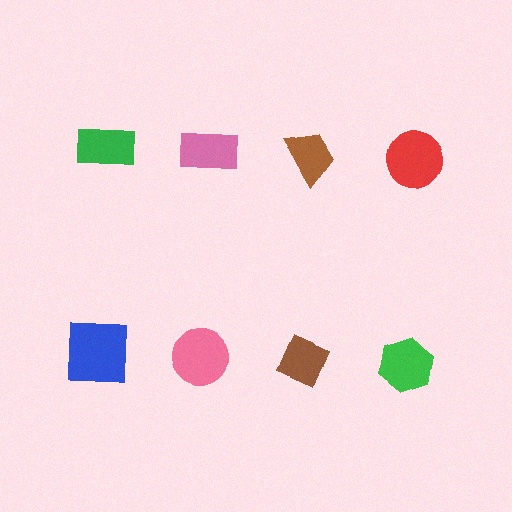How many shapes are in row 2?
4 shapes.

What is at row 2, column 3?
A brown diamond.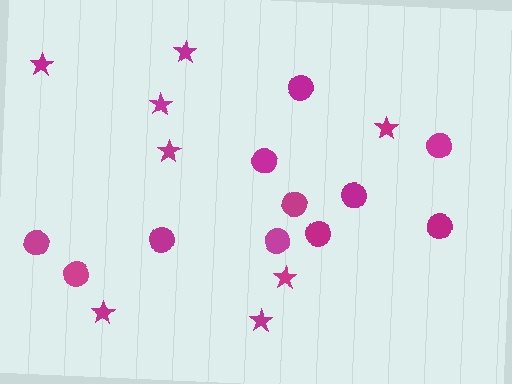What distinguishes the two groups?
There are 2 groups: one group of circles (11) and one group of stars (8).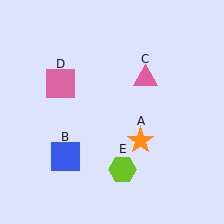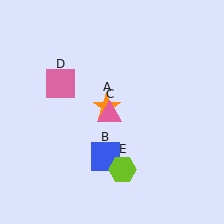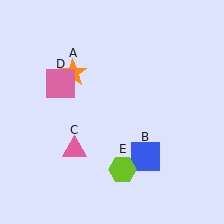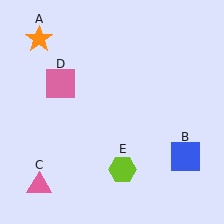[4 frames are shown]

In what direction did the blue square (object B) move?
The blue square (object B) moved right.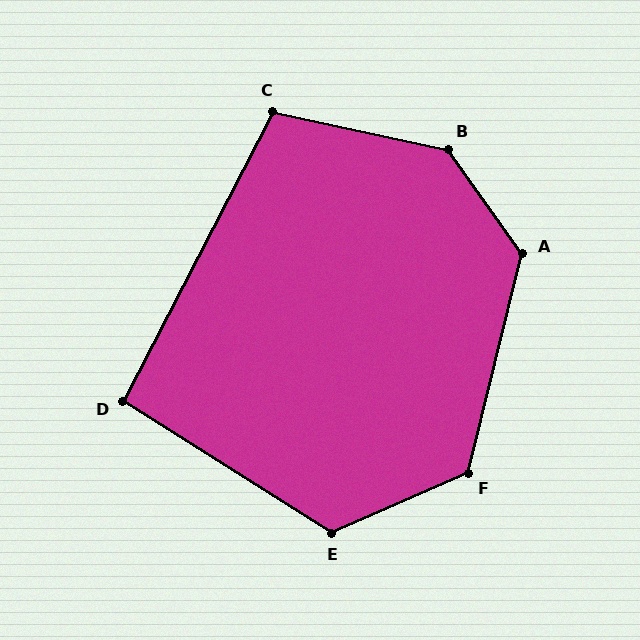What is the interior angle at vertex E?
Approximately 124 degrees (obtuse).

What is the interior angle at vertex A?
Approximately 130 degrees (obtuse).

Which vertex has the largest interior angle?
B, at approximately 138 degrees.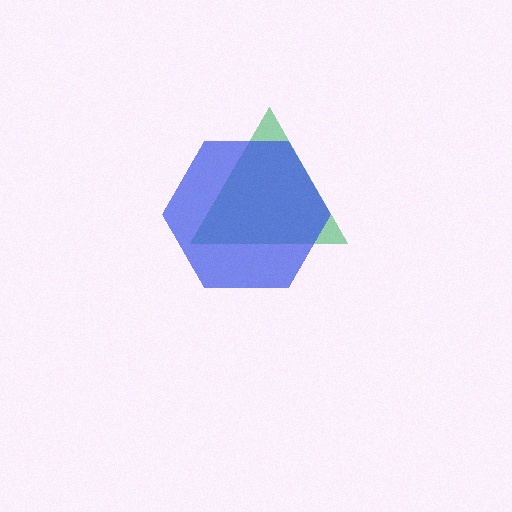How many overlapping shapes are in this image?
There are 2 overlapping shapes in the image.